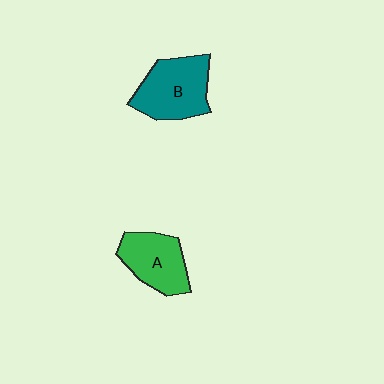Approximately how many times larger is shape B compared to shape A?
Approximately 1.2 times.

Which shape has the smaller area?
Shape A (green).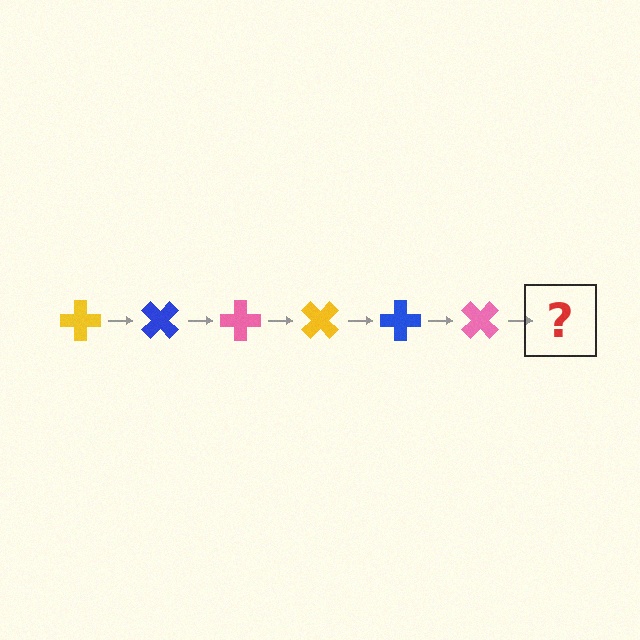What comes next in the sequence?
The next element should be a yellow cross, rotated 270 degrees from the start.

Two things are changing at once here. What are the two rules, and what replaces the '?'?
The two rules are that it rotates 45 degrees each step and the color cycles through yellow, blue, and pink. The '?' should be a yellow cross, rotated 270 degrees from the start.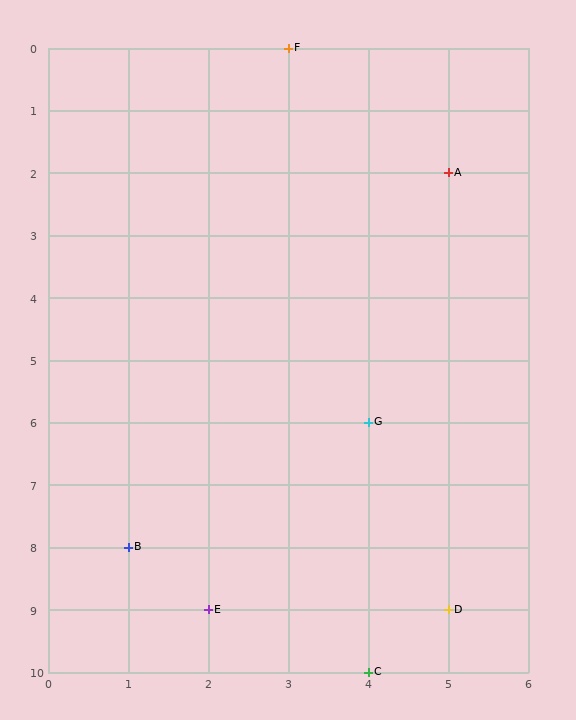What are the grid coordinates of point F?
Point F is at grid coordinates (3, 0).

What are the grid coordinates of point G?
Point G is at grid coordinates (4, 6).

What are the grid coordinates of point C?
Point C is at grid coordinates (4, 10).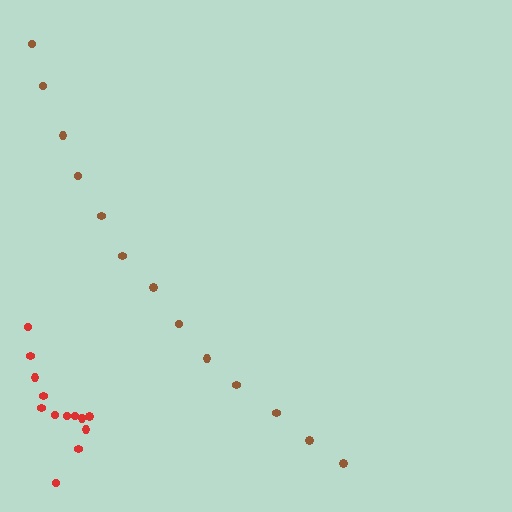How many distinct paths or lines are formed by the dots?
There are 2 distinct paths.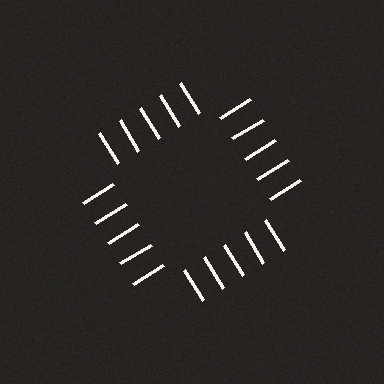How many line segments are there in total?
20 — 5 along each of the 4 edges.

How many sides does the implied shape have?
4 sides — the line-ends trace a square.